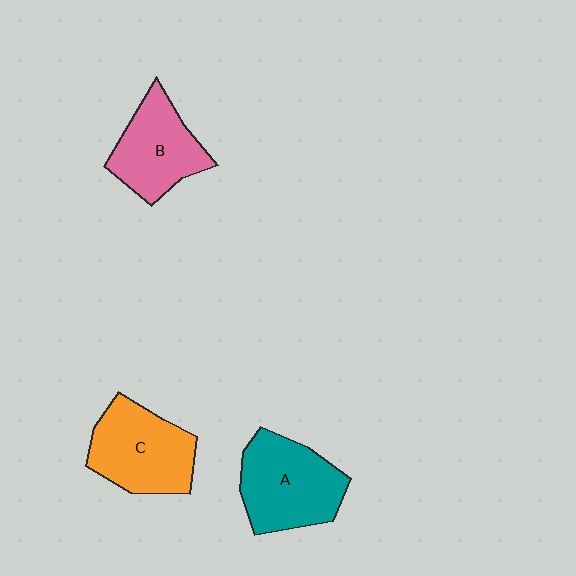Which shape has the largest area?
Shape A (teal).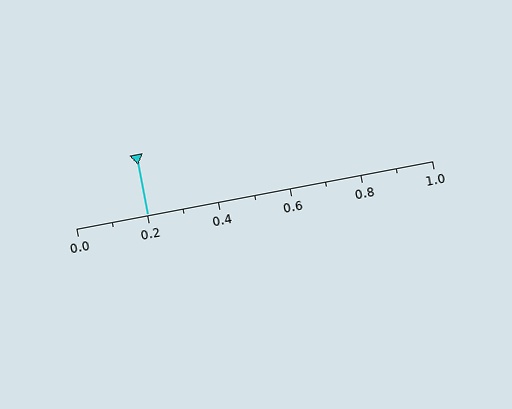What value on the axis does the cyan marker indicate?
The marker indicates approximately 0.2.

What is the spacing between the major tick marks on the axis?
The major ticks are spaced 0.2 apart.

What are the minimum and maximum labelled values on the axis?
The axis runs from 0.0 to 1.0.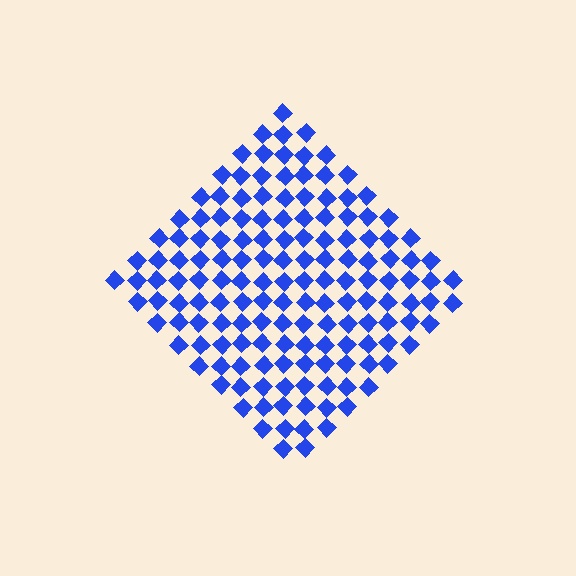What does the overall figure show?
The overall figure shows a diamond.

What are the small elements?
The small elements are diamonds.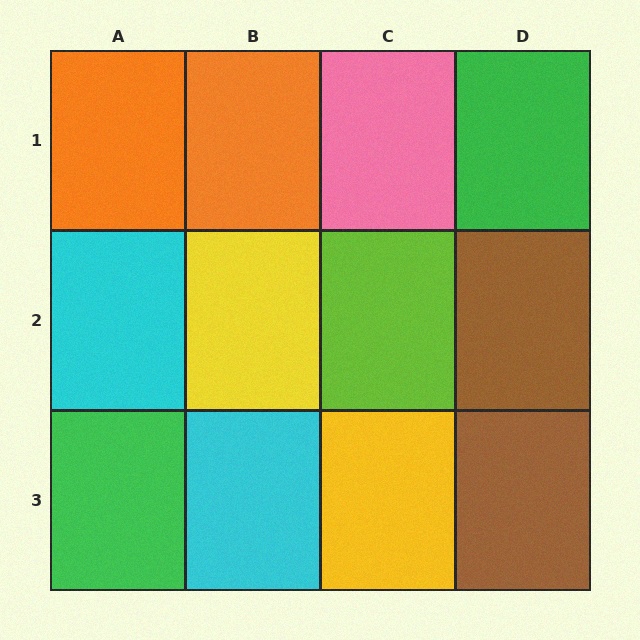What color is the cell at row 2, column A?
Cyan.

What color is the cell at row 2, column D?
Brown.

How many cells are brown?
2 cells are brown.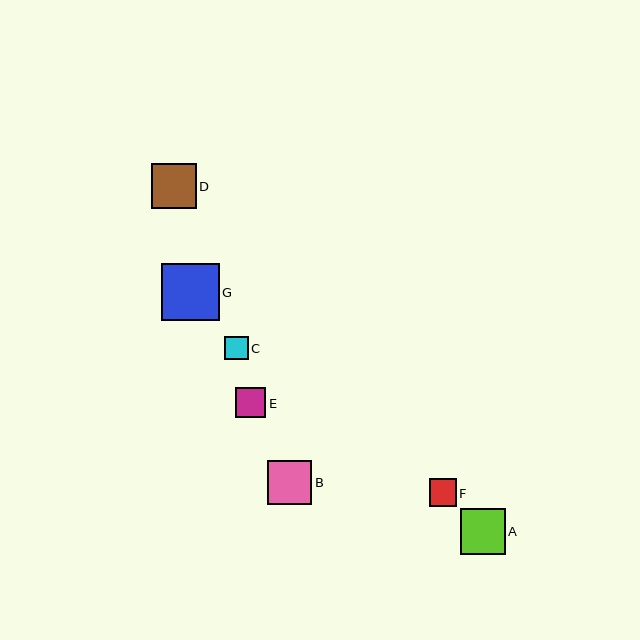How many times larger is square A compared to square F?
Square A is approximately 1.7 times the size of square F.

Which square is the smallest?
Square C is the smallest with a size of approximately 23 pixels.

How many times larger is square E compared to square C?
Square E is approximately 1.3 times the size of square C.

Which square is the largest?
Square G is the largest with a size of approximately 58 pixels.